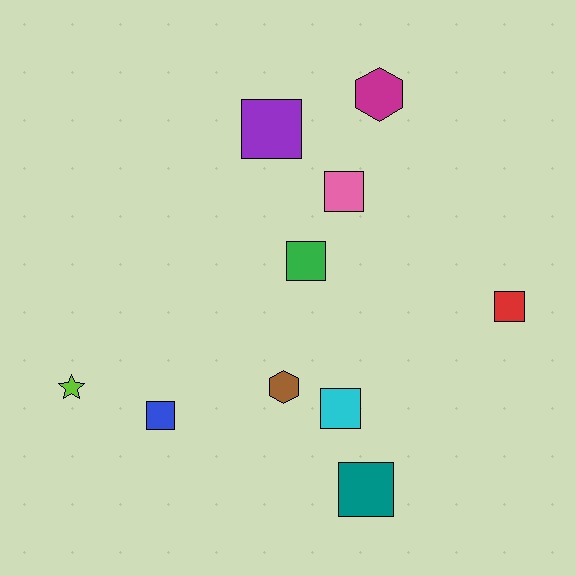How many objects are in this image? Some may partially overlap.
There are 10 objects.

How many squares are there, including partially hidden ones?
There are 7 squares.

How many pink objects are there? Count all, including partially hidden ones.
There is 1 pink object.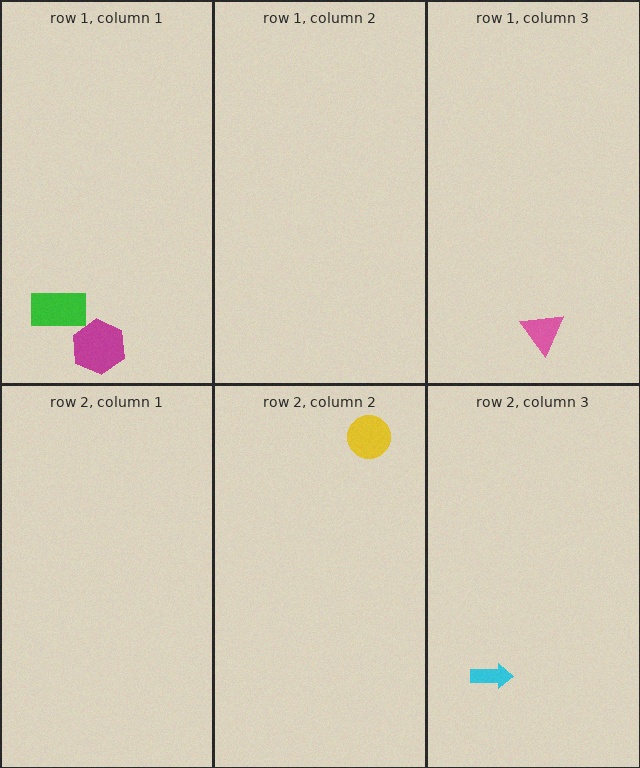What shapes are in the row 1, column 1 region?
The green rectangle, the magenta hexagon.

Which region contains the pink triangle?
The row 1, column 3 region.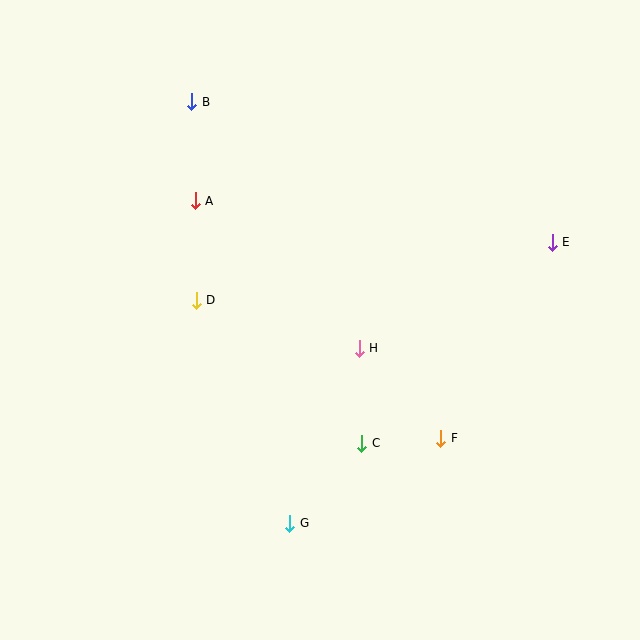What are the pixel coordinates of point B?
Point B is at (192, 102).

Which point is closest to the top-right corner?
Point E is closest to the top-right corner.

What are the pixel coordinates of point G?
Point G is at (290, 523).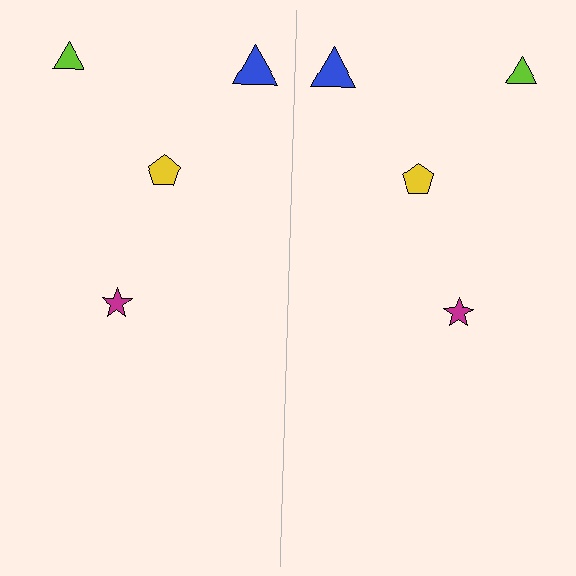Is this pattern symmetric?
Yes, this pattern has bilateral (reflection) symmetry.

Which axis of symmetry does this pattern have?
The pattern has a vertical axis of symmetry running through the center of the image.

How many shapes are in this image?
There are 8 shapes in this image.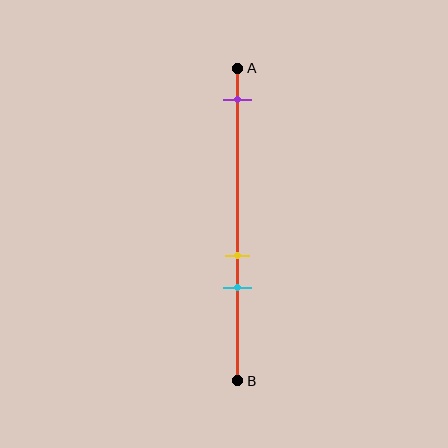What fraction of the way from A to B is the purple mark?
The purple mark is approximately 10% (0.1) of the way from A to B.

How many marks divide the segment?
There are 3 marks dividing the segment.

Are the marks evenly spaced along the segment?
No, the marks are not evenly spaced.